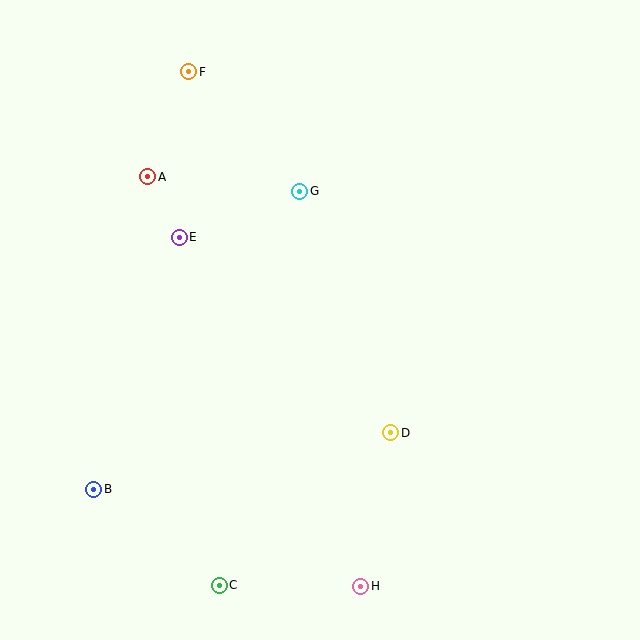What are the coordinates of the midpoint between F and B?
The midpoint between F and B is at (141, 280).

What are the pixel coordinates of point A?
Point A is at (148, 177).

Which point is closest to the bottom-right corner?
Point H is closest to the bottom-right corner.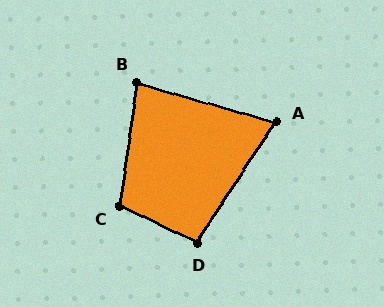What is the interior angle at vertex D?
Approximately 98 degrees (obtuse).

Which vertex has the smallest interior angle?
A, at approximately 73 degrees.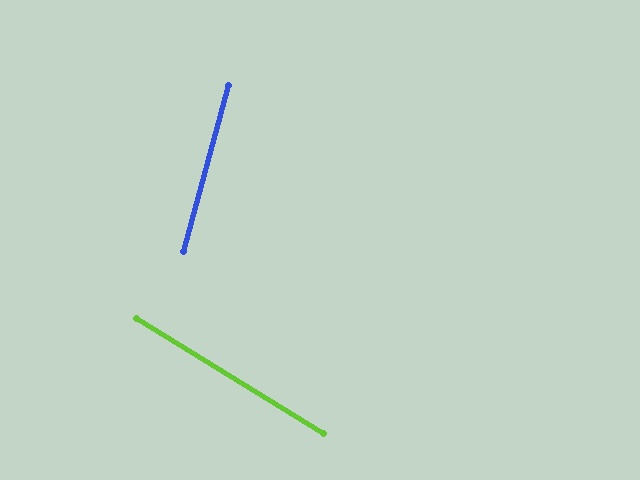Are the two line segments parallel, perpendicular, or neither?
Neither parallel nor perpendicular — they differ by about 74°.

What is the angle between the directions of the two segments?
Approximately 74 degrees.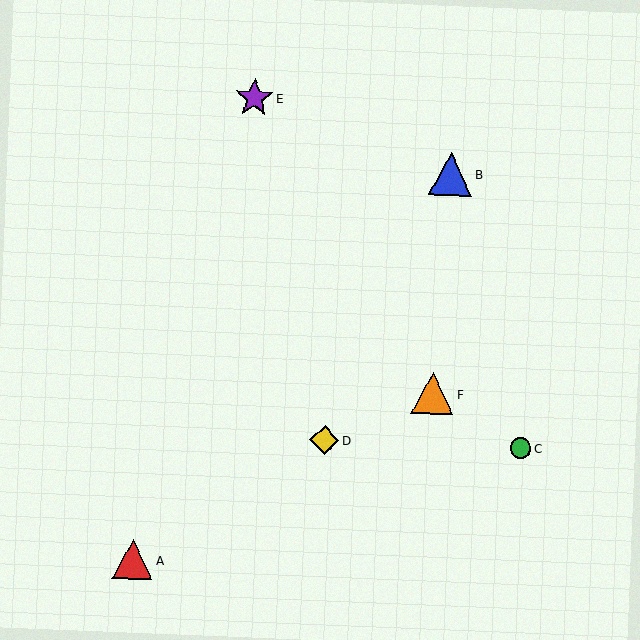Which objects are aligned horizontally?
Objects C, D are aligned horizontally.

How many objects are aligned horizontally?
2 objects (C, D) are aligned horizontally.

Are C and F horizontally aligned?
No, C is at y≈448 and F is at y≈393.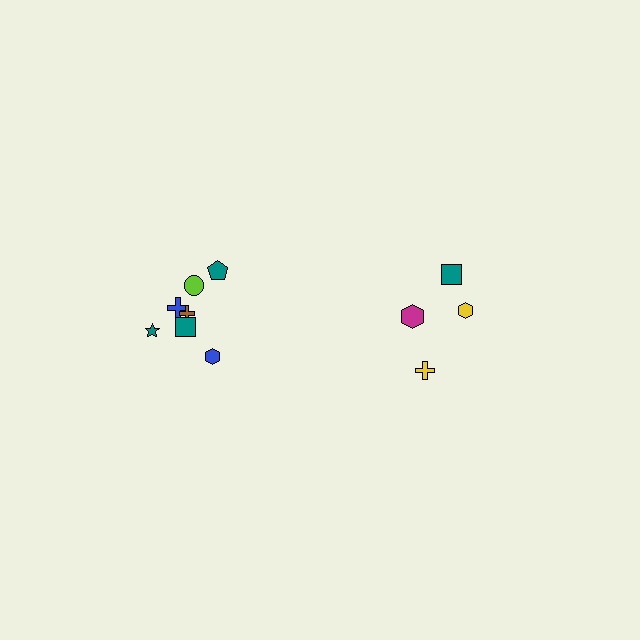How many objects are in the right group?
There are 4 objects.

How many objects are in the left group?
There are 7 objects.